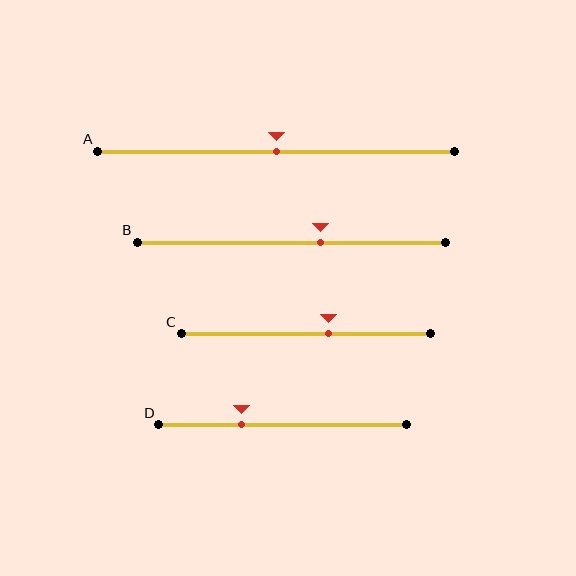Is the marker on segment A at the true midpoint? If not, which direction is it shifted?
Yes, the marker on segment A is at the true midpoint.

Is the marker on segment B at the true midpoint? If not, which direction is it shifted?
No, the marker on segment B is shifted to the right by about 9% of the segment length.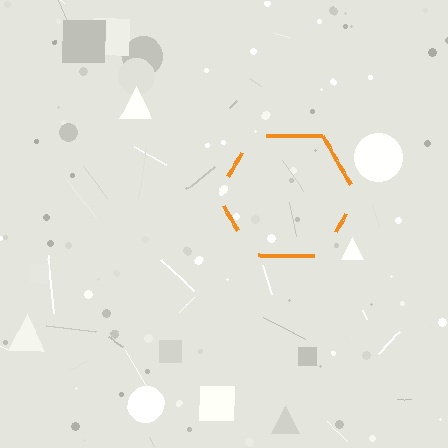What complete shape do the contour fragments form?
The contour fragments form a hexagon.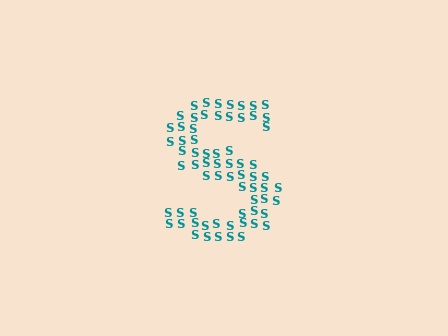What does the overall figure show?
The overall figure shows the letter S.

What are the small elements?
The small elements are letter S's.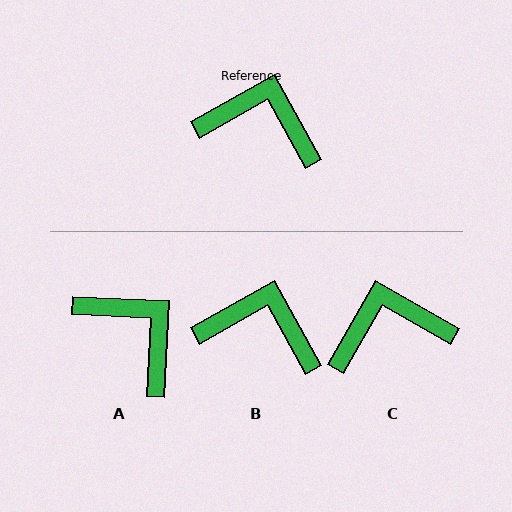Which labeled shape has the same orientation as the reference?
B.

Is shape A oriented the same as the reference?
No, it is off by about 32 degrees.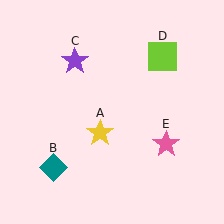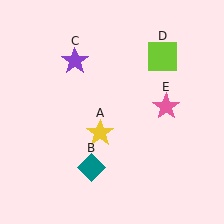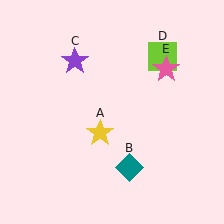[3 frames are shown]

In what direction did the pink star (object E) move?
The pink star (object E) moved up.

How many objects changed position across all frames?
2 objects changed position: teal diamond (object B), pink star (object E).